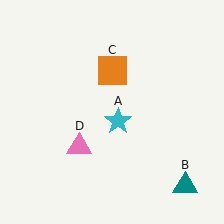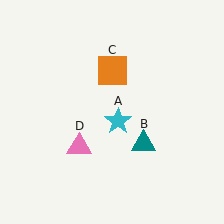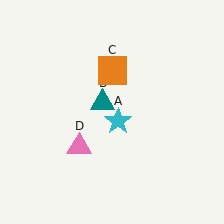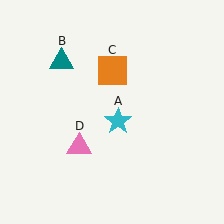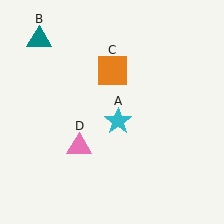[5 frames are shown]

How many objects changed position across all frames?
1 object changed position: teal triangle (object B).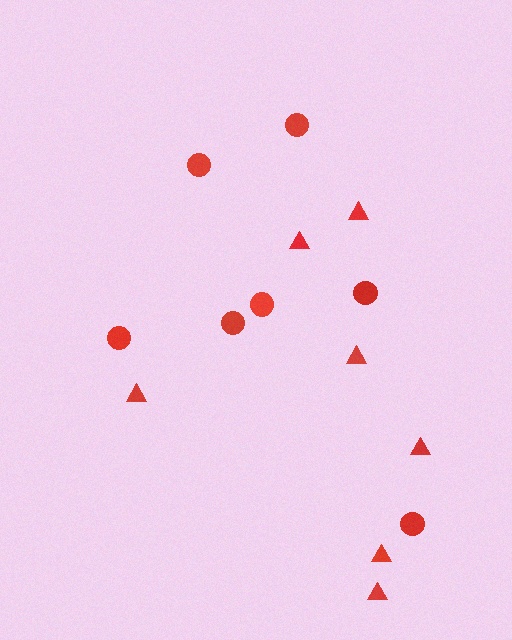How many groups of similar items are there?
There are 2 groups: one group of triangles (7) and one group of circles (7).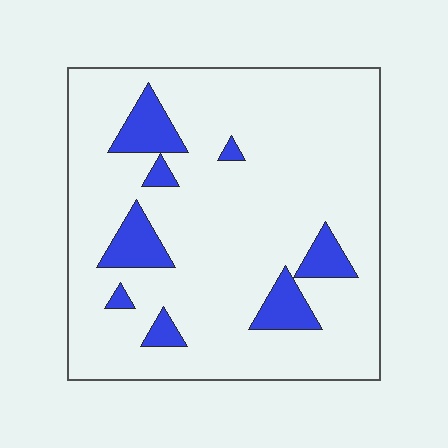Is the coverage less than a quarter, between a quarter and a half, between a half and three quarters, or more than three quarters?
Less than a quarter.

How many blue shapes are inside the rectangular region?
8.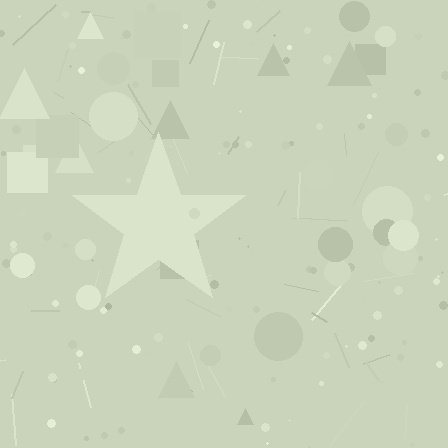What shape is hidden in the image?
A star is hidden in the image.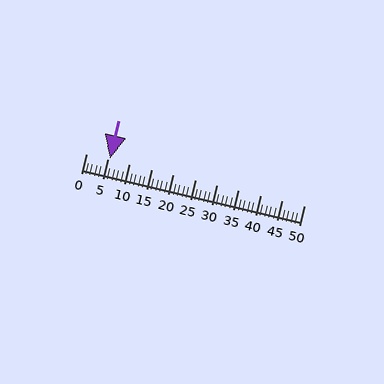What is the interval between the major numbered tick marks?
The major tick marks are spaced 5 units apart.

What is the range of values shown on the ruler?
The ruler shows values from 0 to 50.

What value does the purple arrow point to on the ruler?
The purple arrow points to approximately 5.